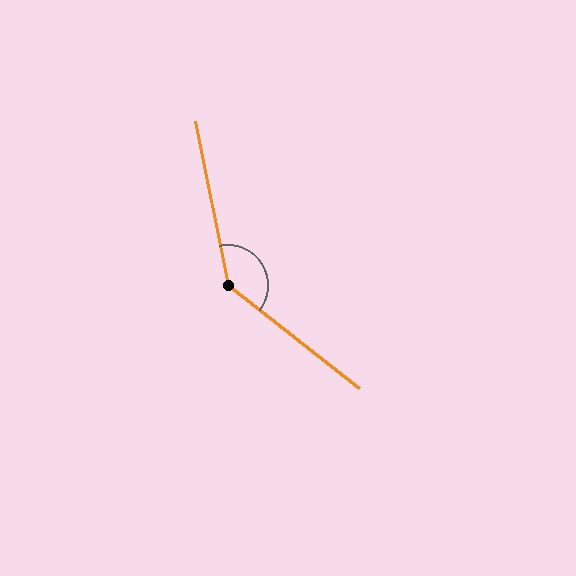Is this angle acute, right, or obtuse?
It is obtuse.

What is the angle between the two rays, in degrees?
Approximately 140 degrees.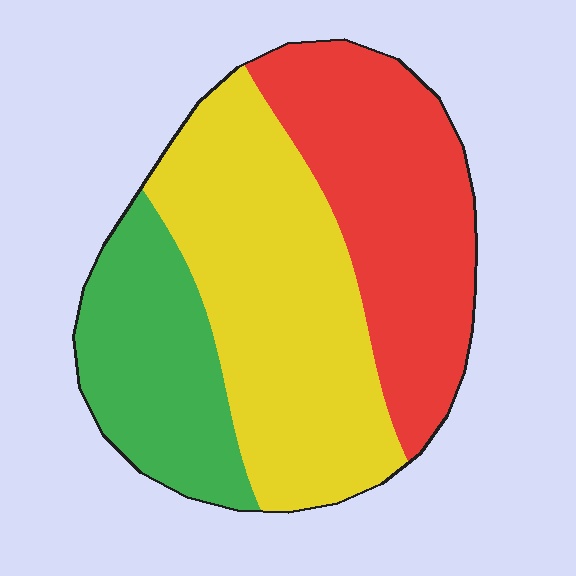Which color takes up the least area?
Green, at roughly 25%.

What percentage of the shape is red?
Red covers 34% of the shape.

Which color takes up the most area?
Yellow, at roughly 45%.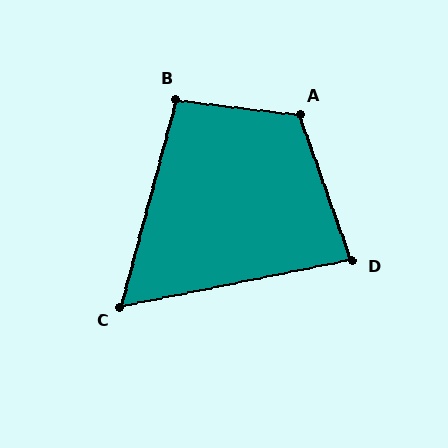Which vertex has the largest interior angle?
A, at approximately 116 degrees.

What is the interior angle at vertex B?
Approximately 98 degrees (obtuse).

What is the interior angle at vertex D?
Approximately 82 degrees (acute).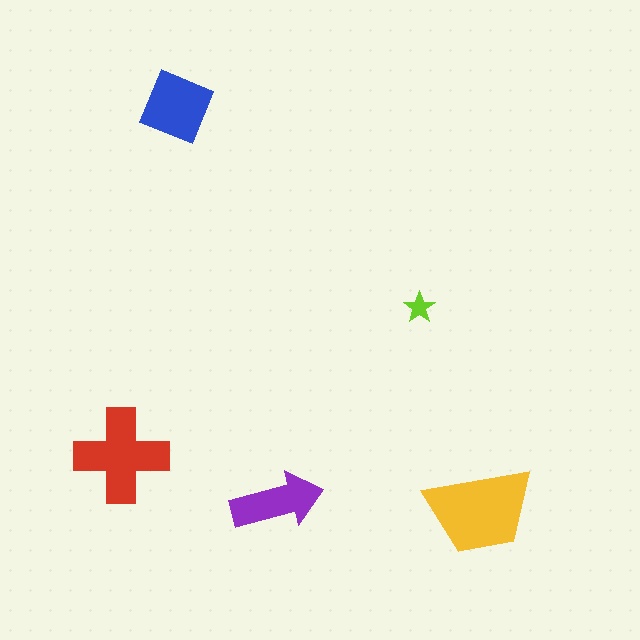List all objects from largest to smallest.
The yellow trapezoid, the red cross, the blue square, the purple arrow, the lime star.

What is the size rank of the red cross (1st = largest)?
2nd.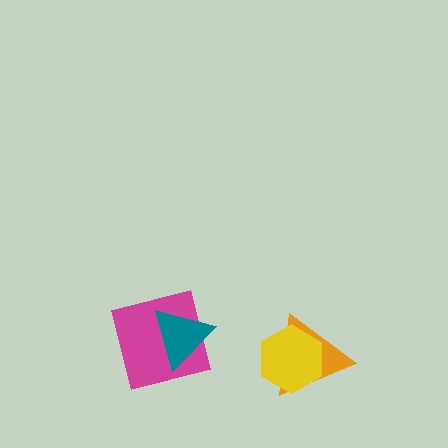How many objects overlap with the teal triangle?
1 object overlaps with the teal triangle.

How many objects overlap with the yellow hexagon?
1 object overlaps with the yellow hexagon.